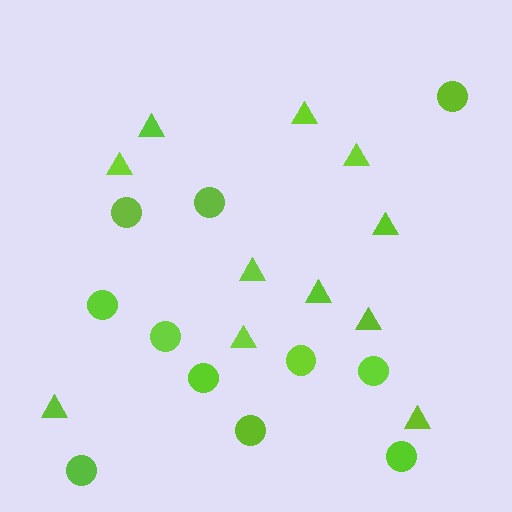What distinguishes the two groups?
There are 2 groups: one group of triangles (11) and one group of circles (11).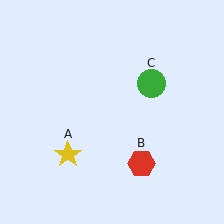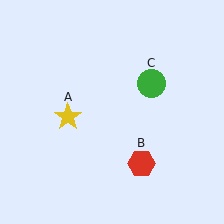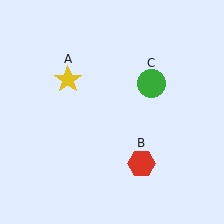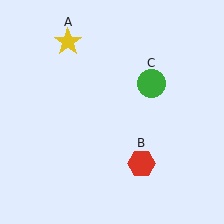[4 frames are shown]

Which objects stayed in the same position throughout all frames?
Red hexagon (object B) and green circle (object C) remained stationary.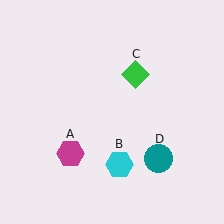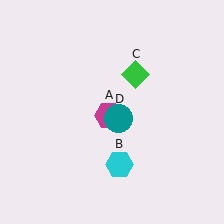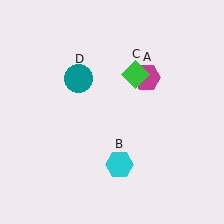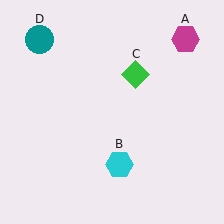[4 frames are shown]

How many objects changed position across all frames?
2 objects changed position: magenta hexagon (object A), teal circle (object D).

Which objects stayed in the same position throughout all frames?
Cyan hexagon (object B) and green diamond (object C) remained stationary.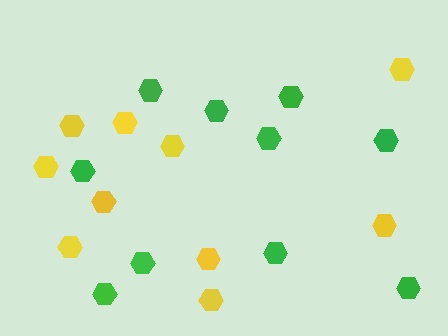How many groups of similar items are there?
There are 2 groups: one group of green hexagons (10) and one group of yellow hexagons (10).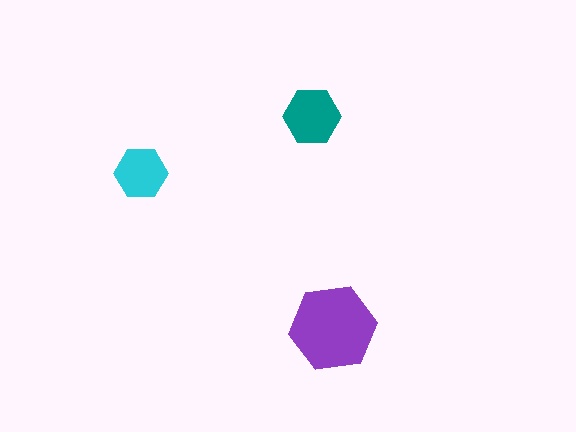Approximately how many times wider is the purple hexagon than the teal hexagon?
About 1.5 times wider.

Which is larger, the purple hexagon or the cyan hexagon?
The purple one.